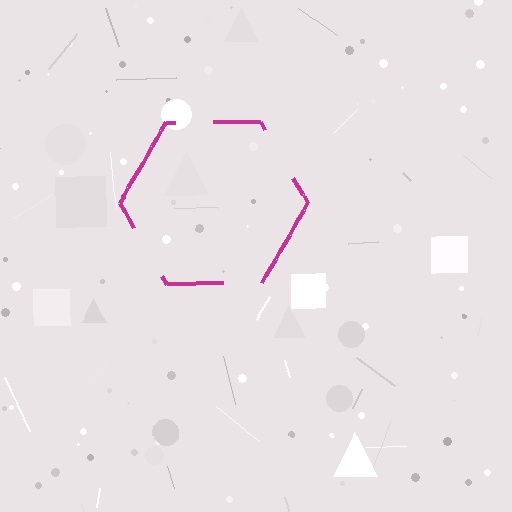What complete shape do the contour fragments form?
The contour fragments form a hexagon.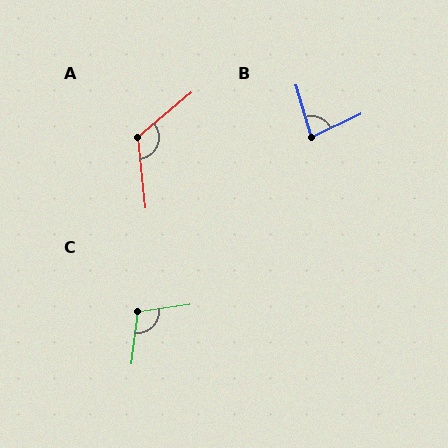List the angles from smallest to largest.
B (81°), C (105°), A (124°).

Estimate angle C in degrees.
Approximately 105 degrees.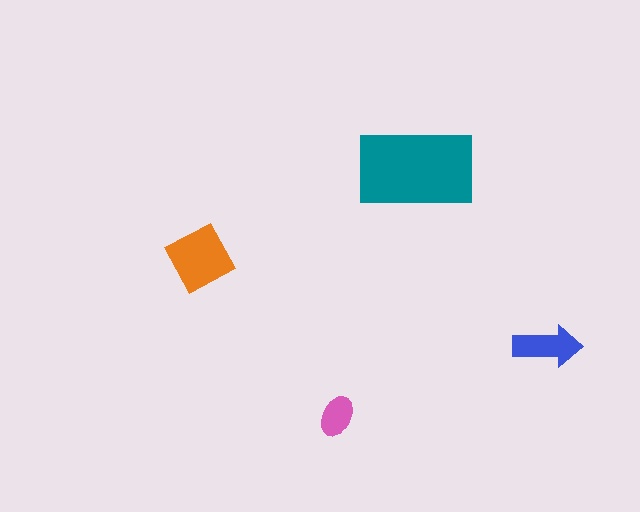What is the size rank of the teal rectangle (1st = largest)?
1st.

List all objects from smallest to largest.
The pink ellipse, the blue arrow, the orange diamond, the teal rectangle.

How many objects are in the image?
There are 4 objects in the image.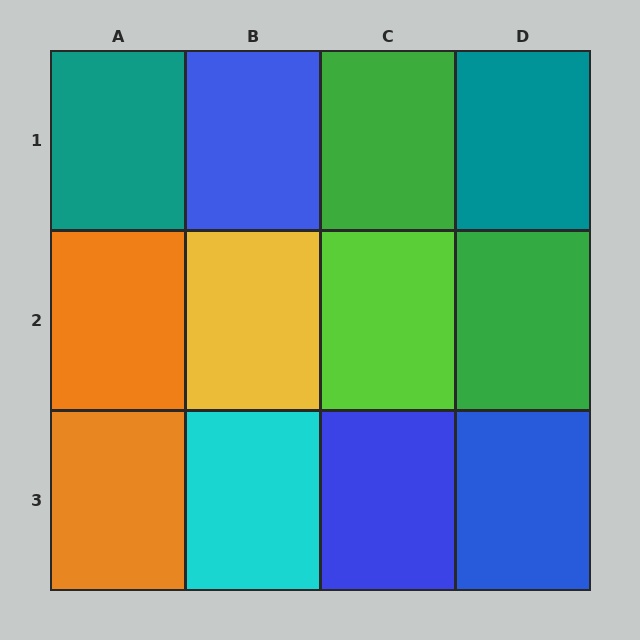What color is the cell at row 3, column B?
Cyan.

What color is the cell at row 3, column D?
Blue.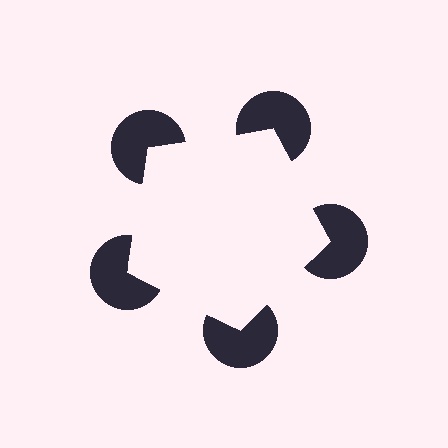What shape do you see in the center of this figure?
An illusory pentagon — its edges are inferred from the aligned wedge cuts in the pac-man discs, not physically drawn.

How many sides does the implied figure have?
5 sides.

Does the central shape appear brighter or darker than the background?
It typically appears slightly brighter than the background, even though no actual brightness change is drawn.